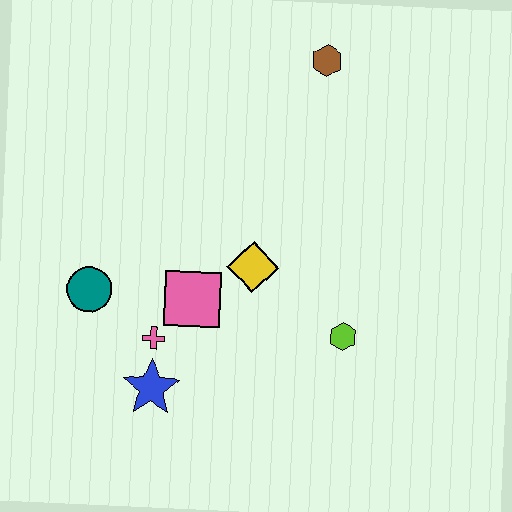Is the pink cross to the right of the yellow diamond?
No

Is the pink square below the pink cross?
No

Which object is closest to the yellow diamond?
The pink square is closest to the yellow diamond.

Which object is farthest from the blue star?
The brown hexagon is farthest from the blue star.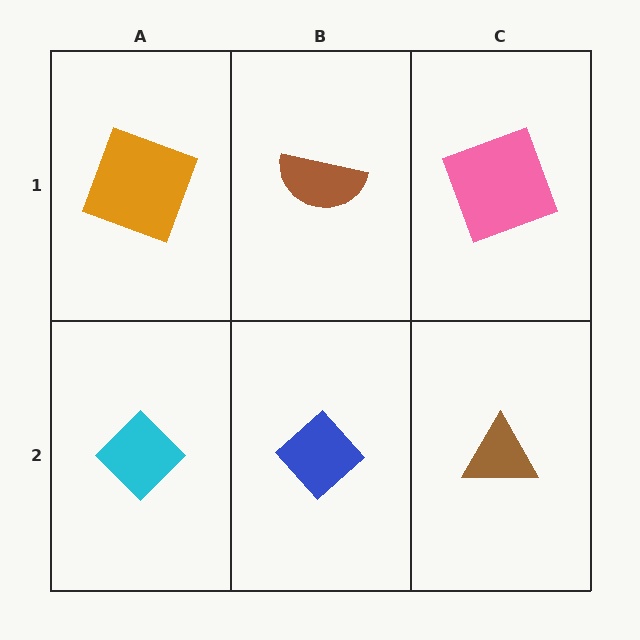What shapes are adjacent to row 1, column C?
A brown triangle (row 2, column C), a brown semicircle (row 1, column B).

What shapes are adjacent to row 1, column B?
A blue diamond (row 2, column B), an orange square (row 1, column A), a pink square (row 1, column C).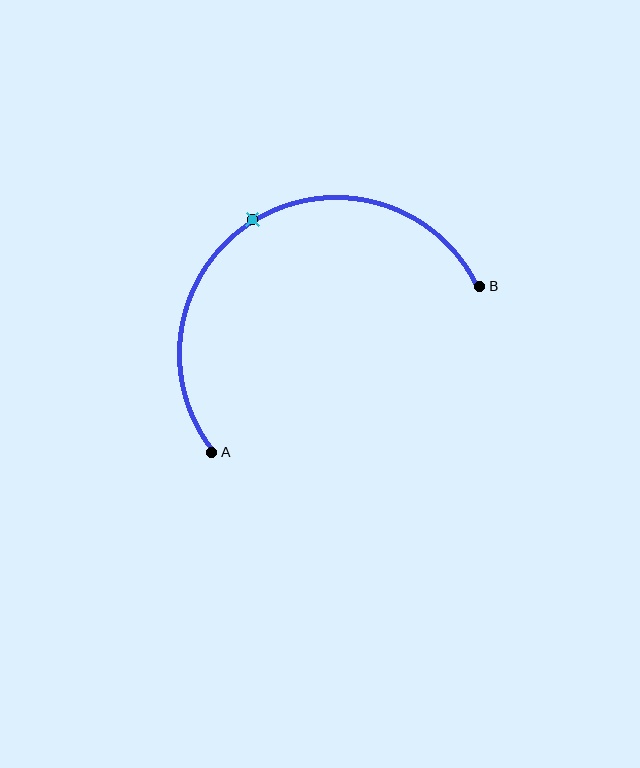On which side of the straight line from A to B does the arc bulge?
The arc bulges above the straight line connecting A and B.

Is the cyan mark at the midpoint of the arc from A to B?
Yes. The cyan mark lies on the arc at equal arc-length from both A and B — it is the arc midpoint.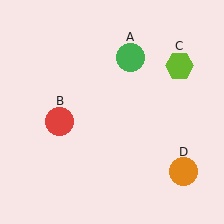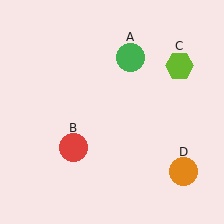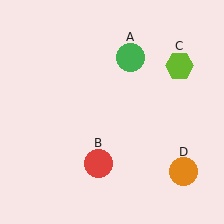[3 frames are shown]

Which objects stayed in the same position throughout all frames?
Green circle (object A) and lime hexagon (object C) and orange circle (object D) remained stationary.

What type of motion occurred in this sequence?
The red circle (object B) rotated counterclockwise around the center of the scene.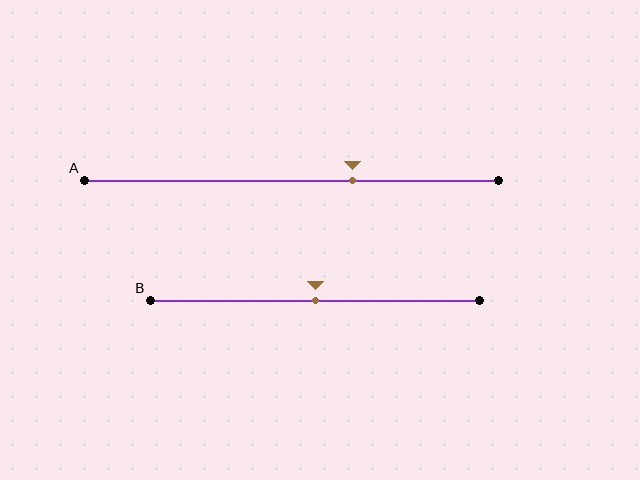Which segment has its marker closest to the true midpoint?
Segment B has its marker closest to the true midpoint.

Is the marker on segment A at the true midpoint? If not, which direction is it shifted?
No, the marker on segment A is shifted to the right by about 15% of the segment length.